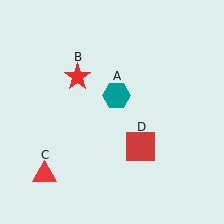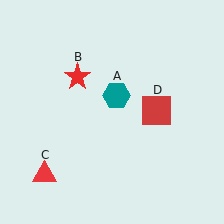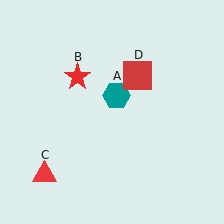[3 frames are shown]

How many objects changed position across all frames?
1 object changed position: red square (object D).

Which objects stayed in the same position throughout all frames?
Teal hexagon (object A) and red star (object B) and red triangle (object C) remained stationary.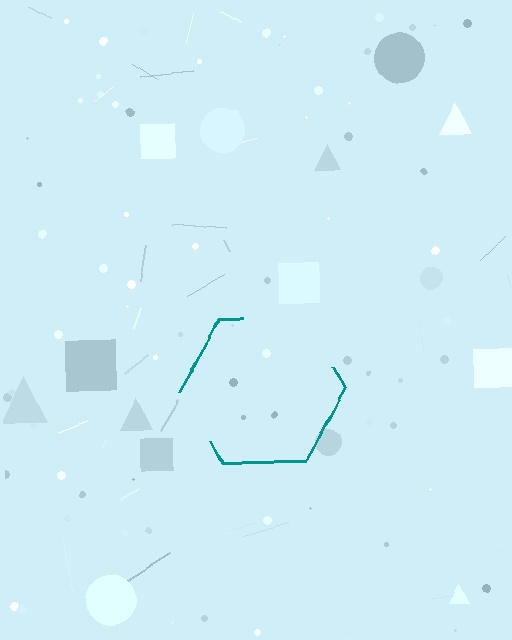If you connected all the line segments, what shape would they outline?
They would outline a hexagon.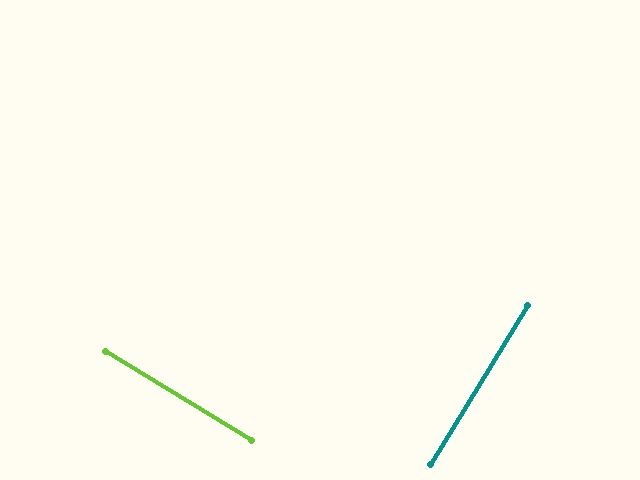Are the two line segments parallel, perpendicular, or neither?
Perpendicular — they meet at approximately 90°.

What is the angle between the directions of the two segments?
Approximately 90 degrees.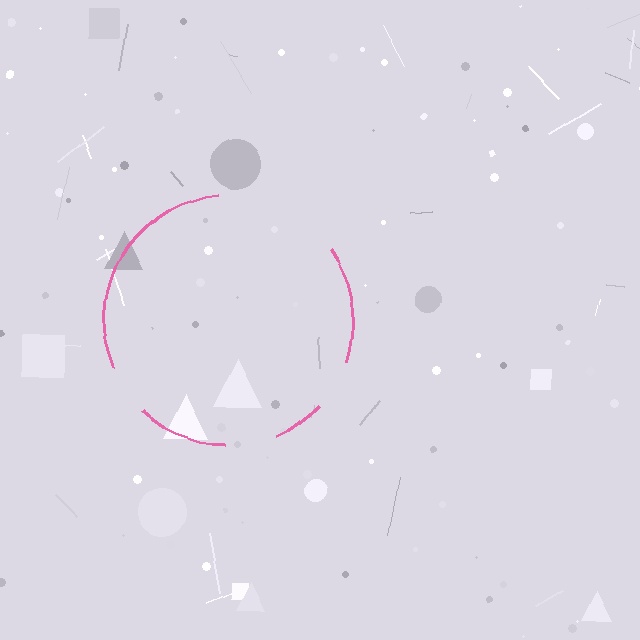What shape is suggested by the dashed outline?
The dashed outline suggests a circle.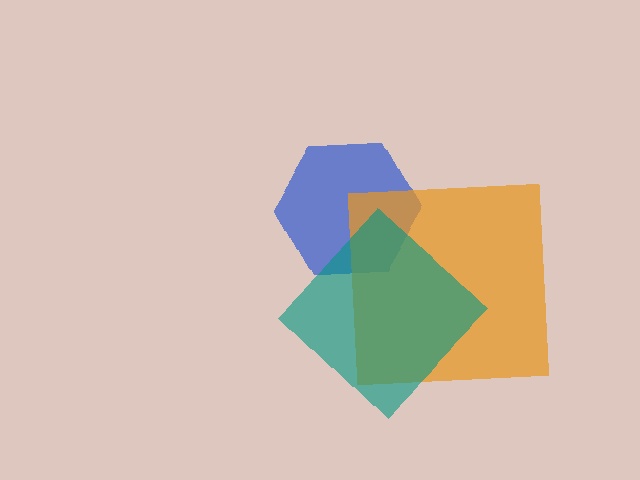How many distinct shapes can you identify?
There are 3 distinct shapes: a blue hexagon, an orange square, a teal diamond.